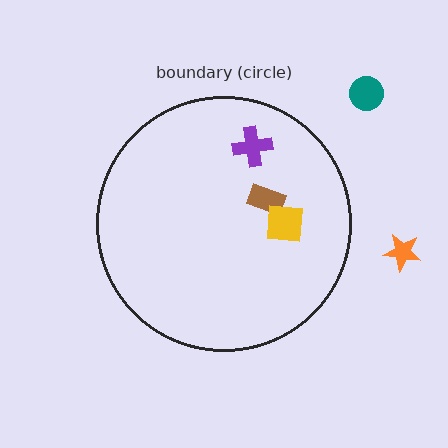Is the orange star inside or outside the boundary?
Outside.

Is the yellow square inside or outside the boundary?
Inside.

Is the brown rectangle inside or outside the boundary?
Inside.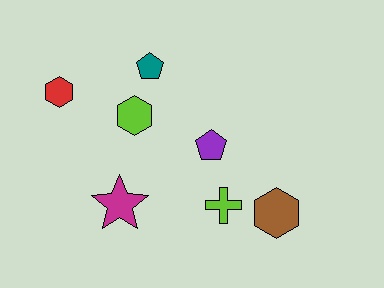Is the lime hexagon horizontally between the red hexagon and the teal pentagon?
Yes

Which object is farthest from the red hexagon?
The brown hexagon is farthest from the red hexagon.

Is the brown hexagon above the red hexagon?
No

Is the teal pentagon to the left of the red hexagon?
No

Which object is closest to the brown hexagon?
The lime cross is closest to the brown hexagon.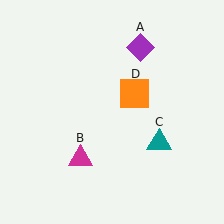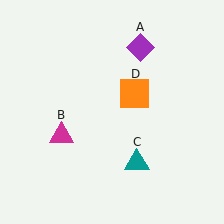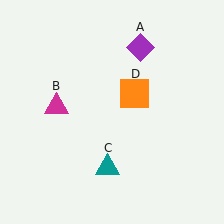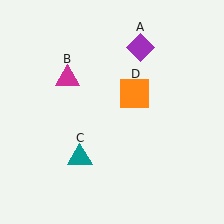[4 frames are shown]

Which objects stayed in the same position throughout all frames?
Purple diamond (object A) and orange square (object D) remained stationary.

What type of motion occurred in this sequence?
The magenta triangle (object B), teal triangle (object C) rotated clockwise around the center of the scene.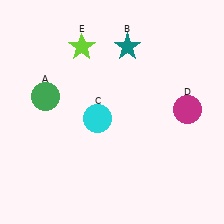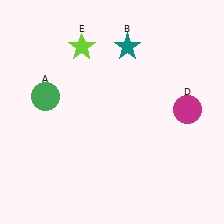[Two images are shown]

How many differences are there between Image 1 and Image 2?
There is 1 difference between the two images.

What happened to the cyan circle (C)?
The cyan circle (C) was removed in Image 2. It was in the bottom-left area of Image 1.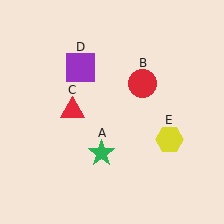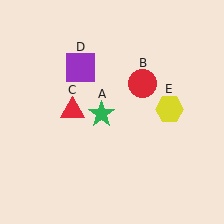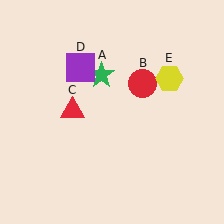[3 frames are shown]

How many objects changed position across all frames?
2 objects changed position: green star (object A), yellow hexagon (object E).